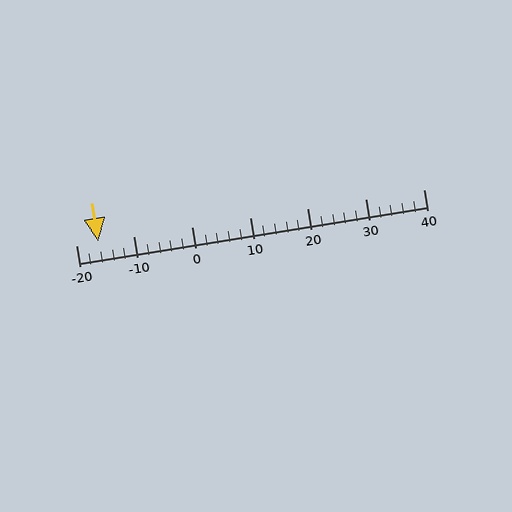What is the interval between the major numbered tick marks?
The major tick marks are spaced 10 units apart.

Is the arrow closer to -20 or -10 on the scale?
The arrow is closer to -20.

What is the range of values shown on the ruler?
The ruler shows values from -20 to 40.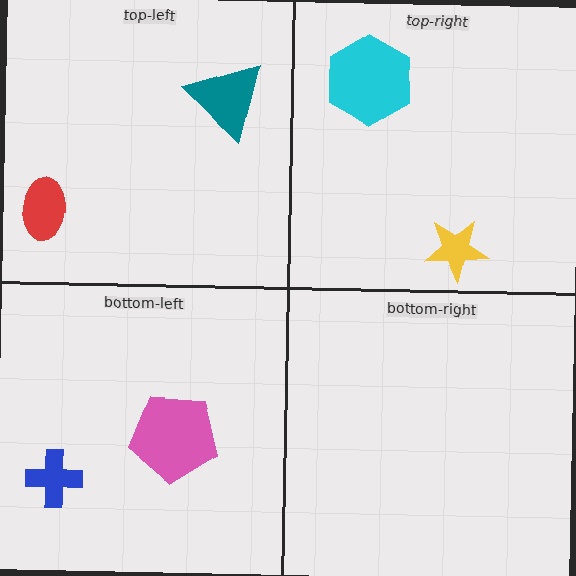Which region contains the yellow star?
The top-right region.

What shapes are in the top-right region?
The cyan hexagon, the yellow star.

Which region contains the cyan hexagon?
The top-right region.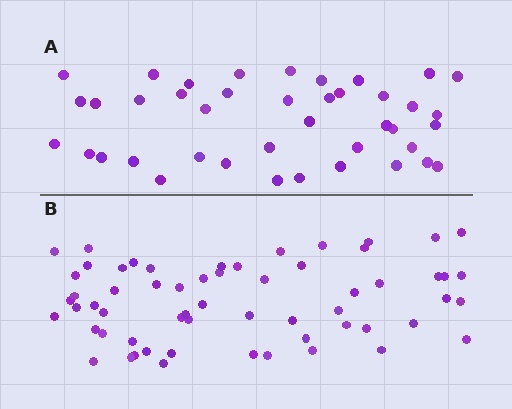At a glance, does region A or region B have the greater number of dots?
Region B (the bottom region) has more dots.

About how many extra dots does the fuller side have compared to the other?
Region B has approximately 20 more dots than region A.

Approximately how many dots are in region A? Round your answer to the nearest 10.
About 40 dots. (The exact count is 41, which rounds to 40.)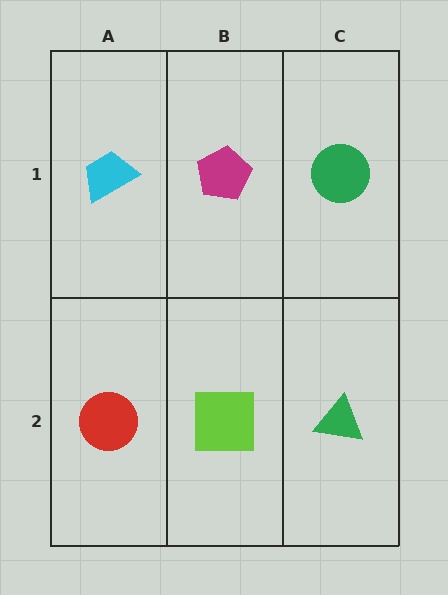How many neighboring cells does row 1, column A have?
2.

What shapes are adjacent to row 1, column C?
A green triangle (row 2, column C), a magenta pentagon (row 1, column B).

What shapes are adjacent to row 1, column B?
A lime square (row 2, column B), a cyan trapezoid (row 1, column A), a green circle (row 1, column C).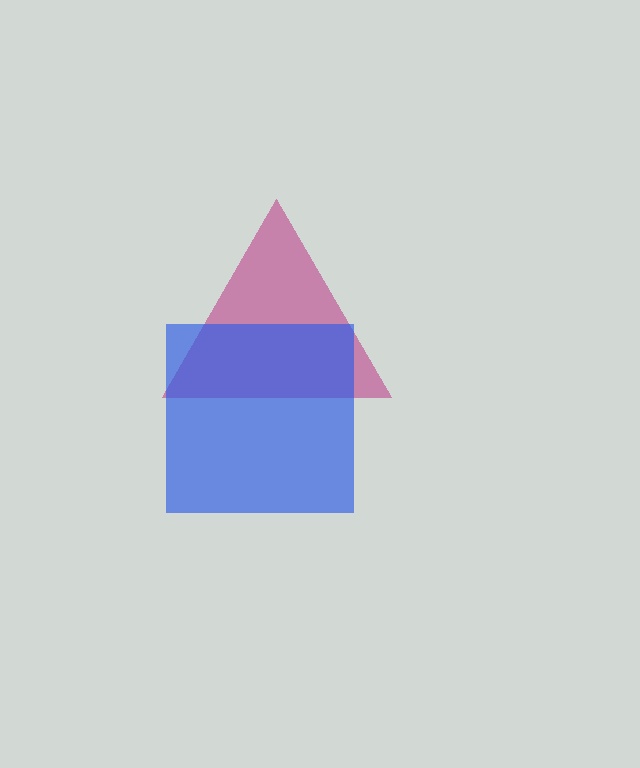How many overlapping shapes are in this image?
There are 2 overlapping shapes in the image.